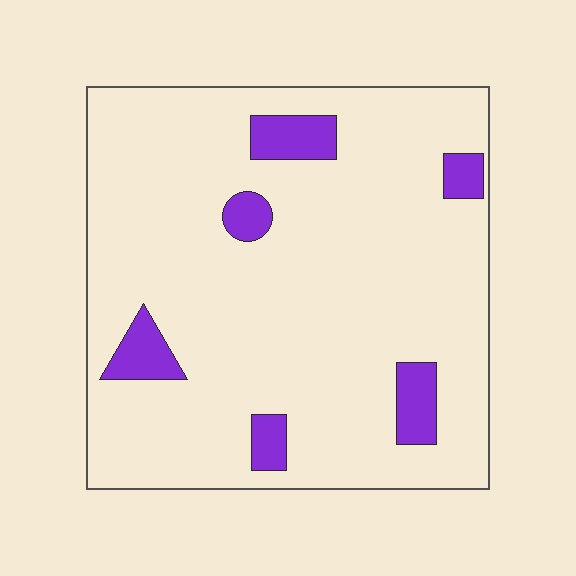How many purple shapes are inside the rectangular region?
6.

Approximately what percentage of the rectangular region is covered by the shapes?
Approximately 10%.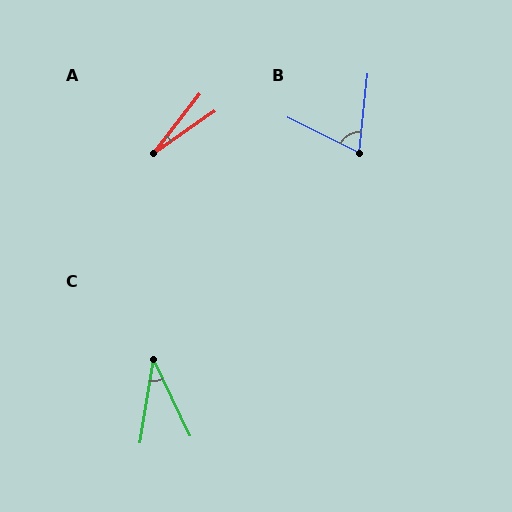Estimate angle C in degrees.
Approximately 34 degrees.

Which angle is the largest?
B, at approximately 69 degrees.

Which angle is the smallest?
A, at approximately 18 degrees.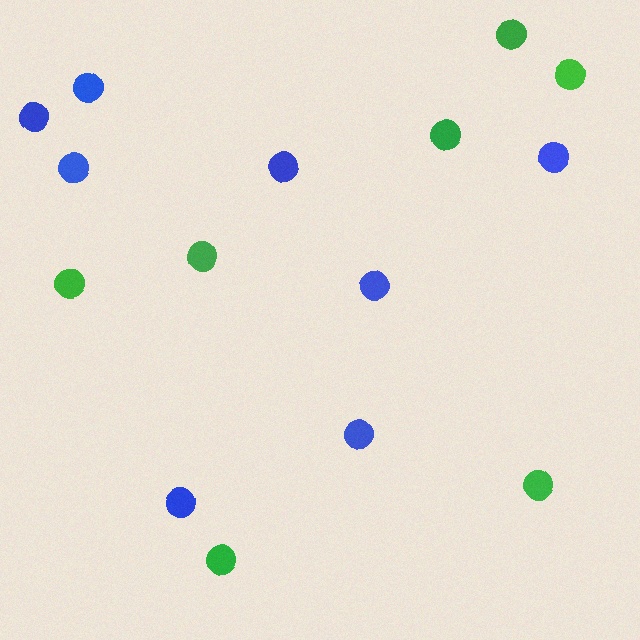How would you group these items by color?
There are 2 groups: one group of green circles (7) and one group of blue circles (8).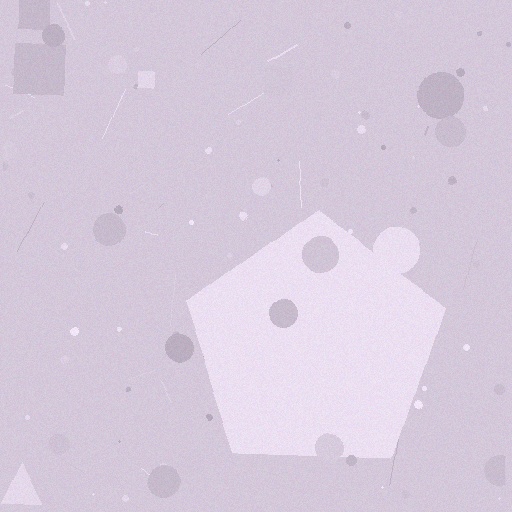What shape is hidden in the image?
A pentagon is hidden in the image.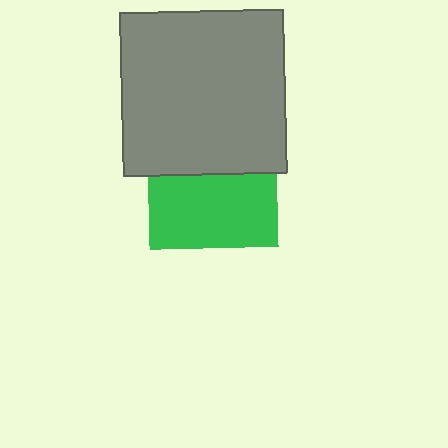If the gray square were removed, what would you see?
You would see the complete green square.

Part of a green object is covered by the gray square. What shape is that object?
It is a square.